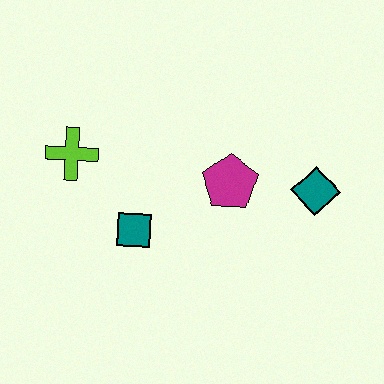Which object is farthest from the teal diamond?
The lime cross is farthest from the teal diamond.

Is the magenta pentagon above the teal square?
Yes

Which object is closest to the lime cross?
The teal square is closest to the lime cross.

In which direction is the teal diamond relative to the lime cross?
The teal diamond is to the right of the lime cross.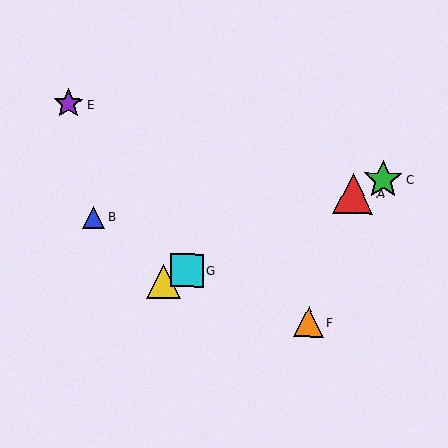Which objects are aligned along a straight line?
Objects A, C, D, G are aligned along a straight line.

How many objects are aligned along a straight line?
4 objects (A, C, D, G) are aligned along a straight line.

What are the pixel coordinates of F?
Object F is at (308, 322).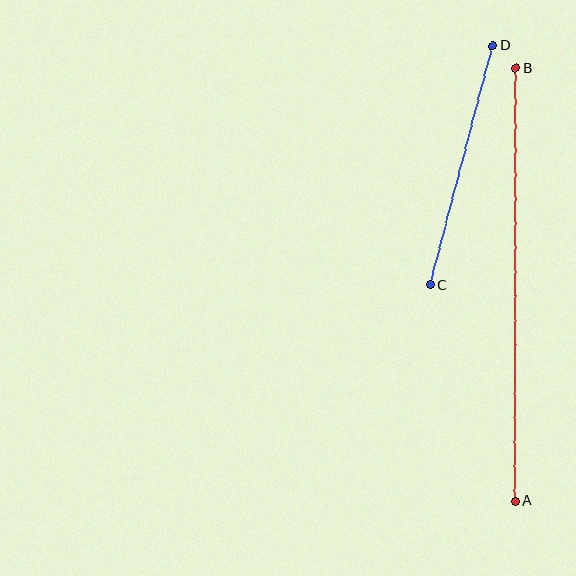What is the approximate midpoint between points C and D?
The midpoint is at approximately (462, 165) pixels.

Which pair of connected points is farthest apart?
Points A and B are farthest apart.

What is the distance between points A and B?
The distance is approximately 433 pixels.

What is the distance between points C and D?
The distance is approximately 247 pixels.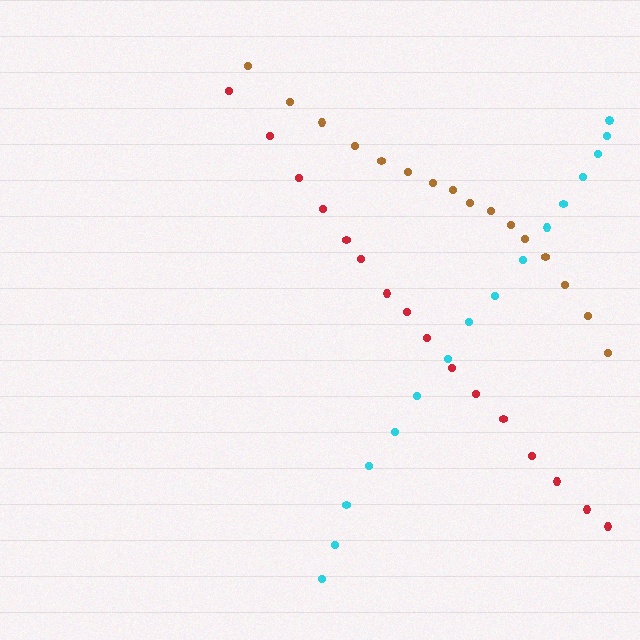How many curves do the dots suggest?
There are 3 distinct paths.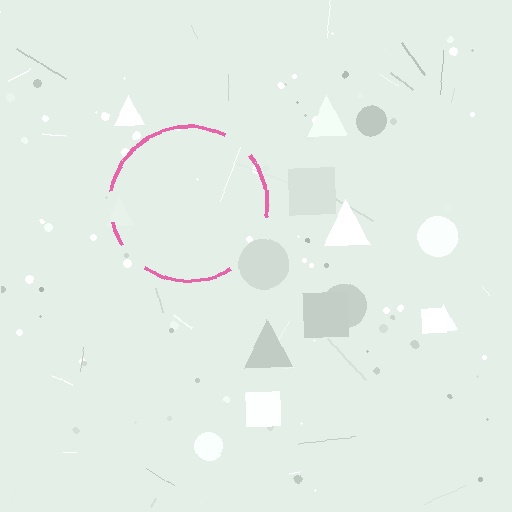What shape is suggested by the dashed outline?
The dashed outline suggests a circle.